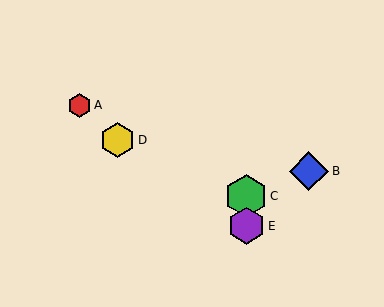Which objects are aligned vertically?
Objects C, E are aligned vertically.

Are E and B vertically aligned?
No, E is at x≈246 and B is at x≈309.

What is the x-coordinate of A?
Object A is at x≈80.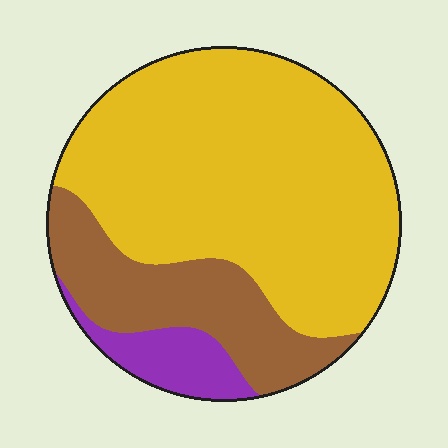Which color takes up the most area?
Yellow, at roughly 70%.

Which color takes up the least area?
Purple, at roughly 10%.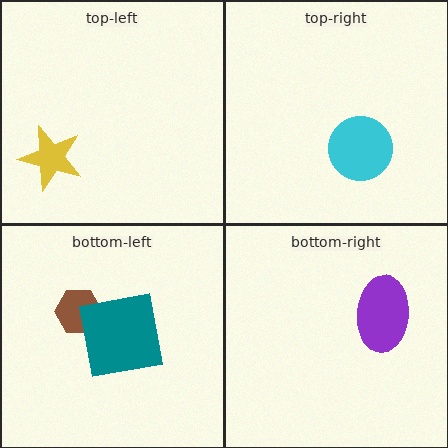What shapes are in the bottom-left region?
The brown hexagon, the teal square.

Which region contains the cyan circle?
The top-right region.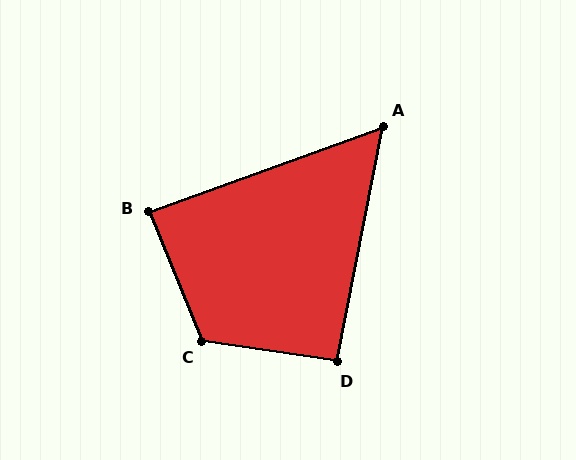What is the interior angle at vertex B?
Approximately 88 degrees (approximately right).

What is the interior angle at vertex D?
Approximately 92 degrees (approximately right).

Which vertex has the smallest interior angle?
A, at approximately 59 degrees.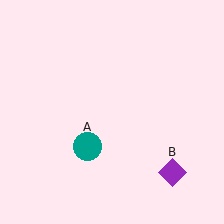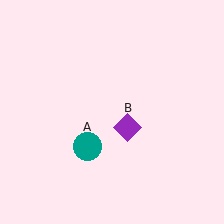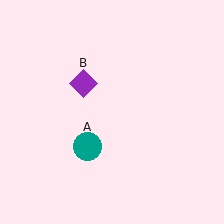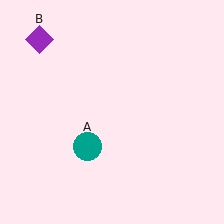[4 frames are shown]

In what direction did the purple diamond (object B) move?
The purple diamond (object B) moved up and to the left.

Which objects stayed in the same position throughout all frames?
Teal circle (object A) remained stationary.